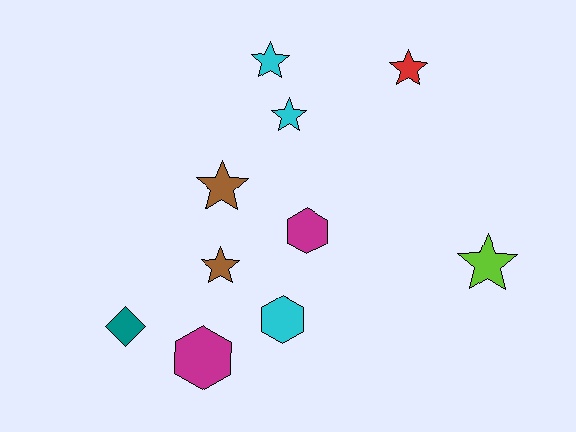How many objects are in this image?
There are 10 objects.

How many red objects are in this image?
There is 1 red object.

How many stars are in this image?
There are 6 stars.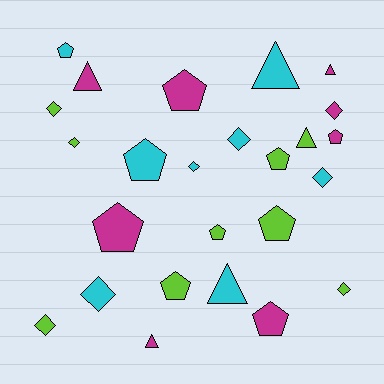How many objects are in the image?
There are 25 objects.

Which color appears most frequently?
Lime, with 9 objects.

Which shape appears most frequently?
Pentagon, with 10 objects.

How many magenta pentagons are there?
There are 4 magenta pentagons.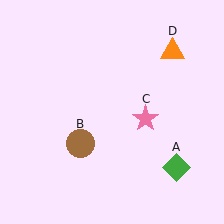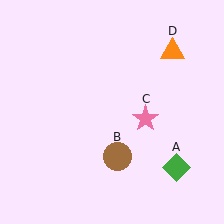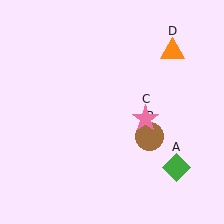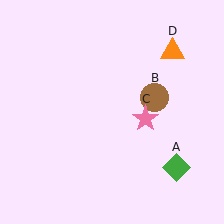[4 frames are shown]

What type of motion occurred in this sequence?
The brown circle (object B) rotated counterclockwise around the center of the scene.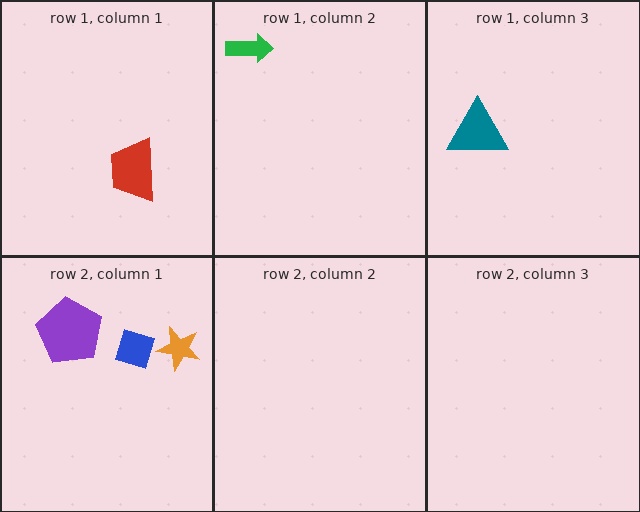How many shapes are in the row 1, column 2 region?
1.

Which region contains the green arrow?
The row 1, column 2 region.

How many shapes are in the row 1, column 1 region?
1.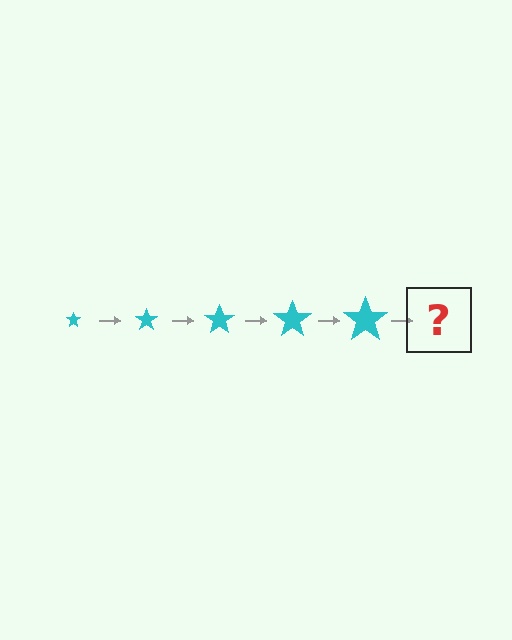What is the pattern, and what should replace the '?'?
The pattern is that the star gets progressively larger each step. The '?' should be a cyan star, larger than the previous one.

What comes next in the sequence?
The next element should be a cyan star, larger than the previous one.